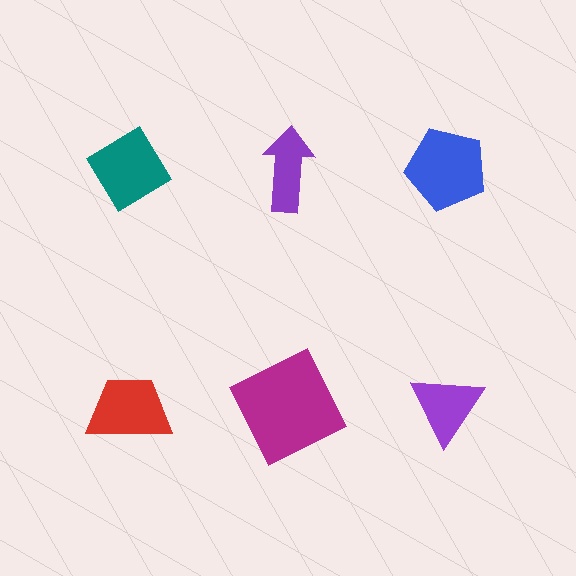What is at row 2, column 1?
A red trapezoid.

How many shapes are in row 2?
3 shapes.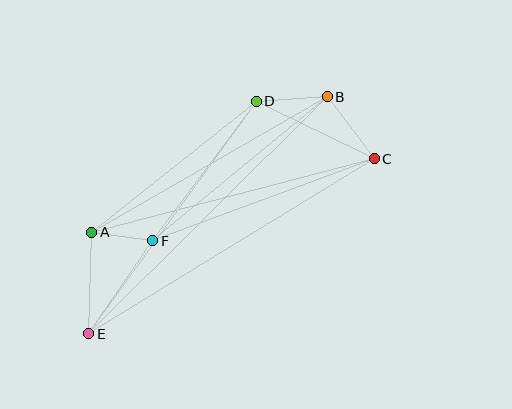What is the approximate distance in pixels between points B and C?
The distance between B and C is approximately 78 pixels.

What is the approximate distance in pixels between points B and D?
The distance between B and D is approximately 71 pixels.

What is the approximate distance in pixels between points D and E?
The distance between D and E is approximately 287 pixels.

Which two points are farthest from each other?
Points B and E are farthest from each other.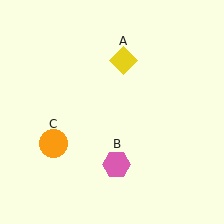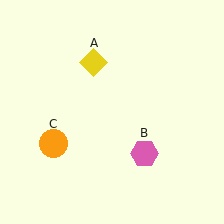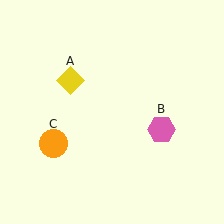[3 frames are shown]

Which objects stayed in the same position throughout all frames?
Orange circle (object C) remained stationary.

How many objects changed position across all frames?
2 objects changed position: yellow diamond (object A), pink hexagon (object B).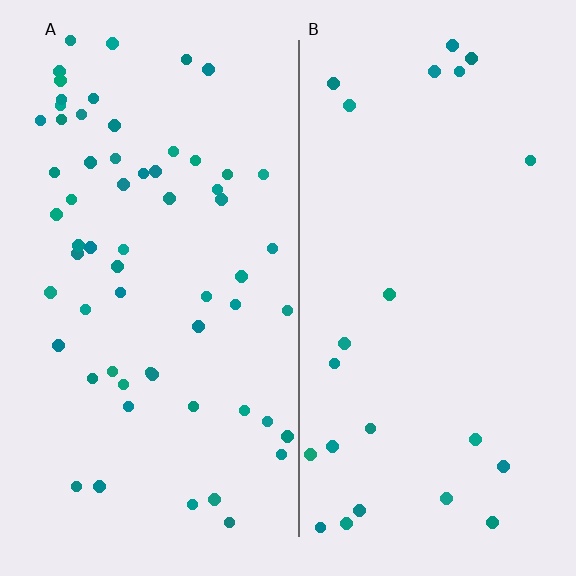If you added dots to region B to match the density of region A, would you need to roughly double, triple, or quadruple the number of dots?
Approximately triple.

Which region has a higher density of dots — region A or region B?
A (the left).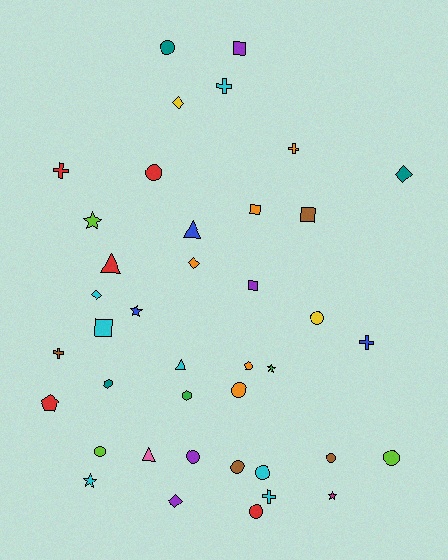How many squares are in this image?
There are 5 squares.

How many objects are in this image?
There are 40 objects.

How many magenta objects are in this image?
There is 1 magenta object.